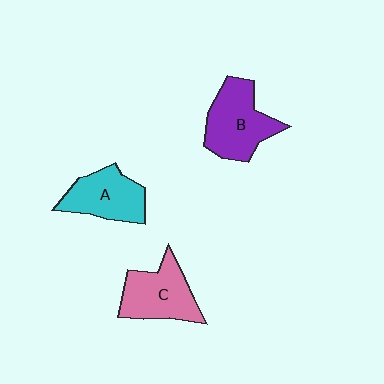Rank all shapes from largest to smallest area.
From largest to smallest: B (purple), C (pink), A (cyan).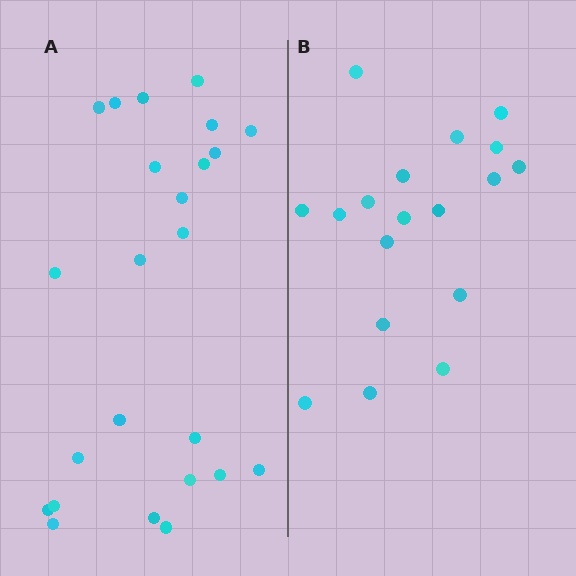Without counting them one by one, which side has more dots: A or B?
Region A (the left region) has more dots.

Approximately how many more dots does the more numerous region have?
Region A has about 6 more dots than region B.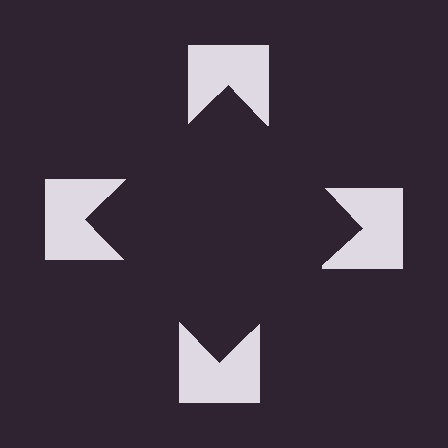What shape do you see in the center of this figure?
An illusory square — its edges are inferred from the aligned wedge cuts in the notched squares, not physically drawn.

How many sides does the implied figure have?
4 sides.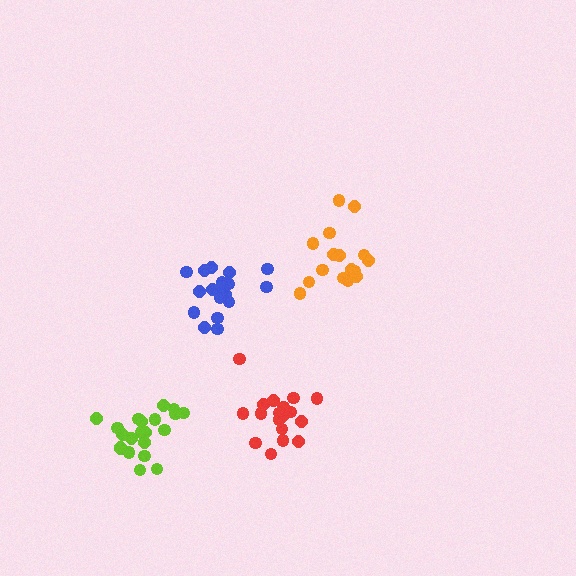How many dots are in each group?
Group 1: 19 dots, Group 2: 21 dots, Group 3: 16 dots, Group 4: 21 dots (77 total).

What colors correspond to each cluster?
The clusters are colored: blue, lime, orange, red.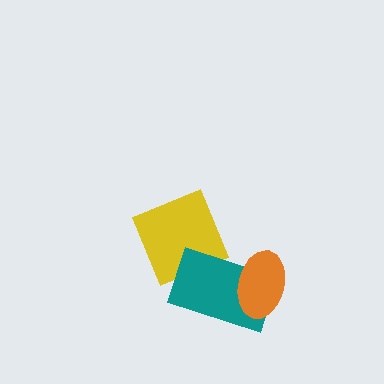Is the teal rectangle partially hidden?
Yes, it is partially covered by another shape.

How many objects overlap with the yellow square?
1 object overlaps with the yellow square.